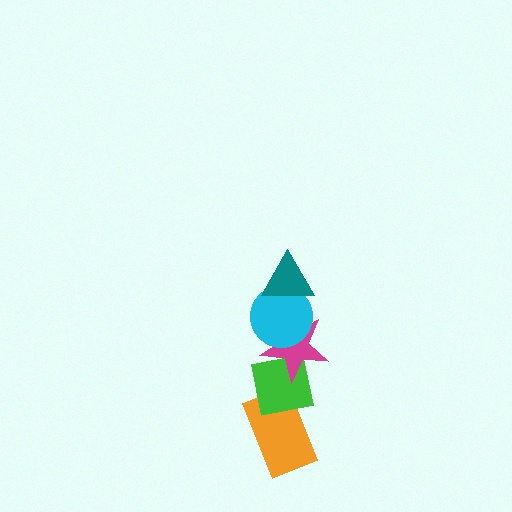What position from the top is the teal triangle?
The teal triangle is 1st from the top.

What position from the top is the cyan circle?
The cyan circle is 2nd from the top.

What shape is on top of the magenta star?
The cyan circle is on top of the magenta star.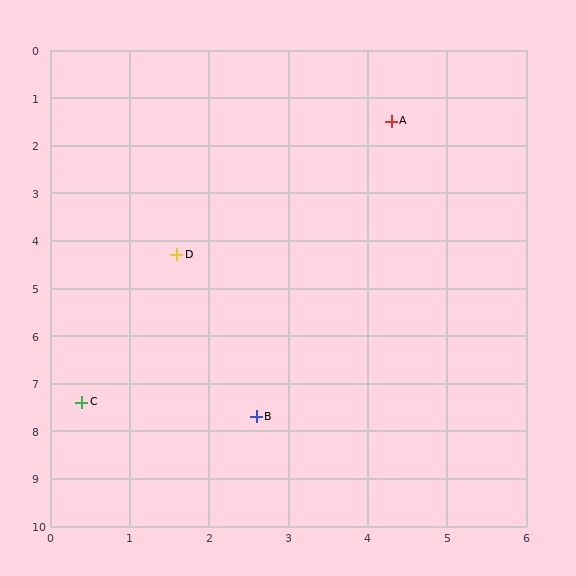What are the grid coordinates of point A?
Point A is at approximately (4.3, 1.5).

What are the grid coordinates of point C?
Point C is at approximately (0.4, 7.4).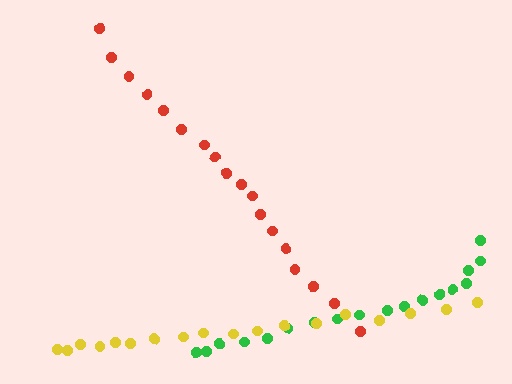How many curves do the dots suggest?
There are 3 distinct paths.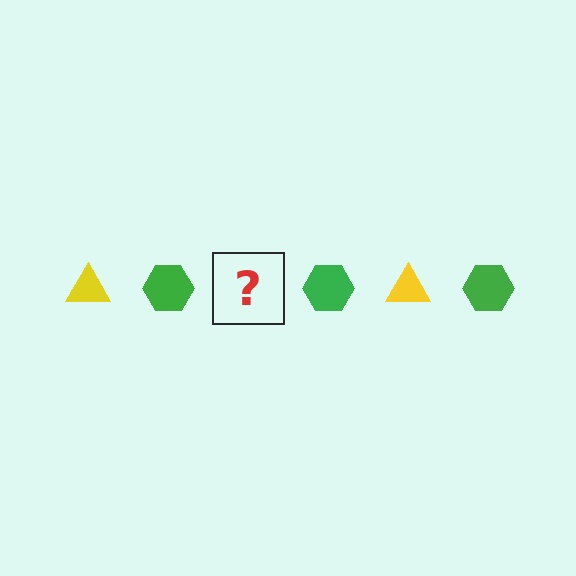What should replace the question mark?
The question mark should be replaced with a yellow triangle.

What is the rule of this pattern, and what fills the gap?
The rule is that the pattern alternates between yellow triangle and green hexagon. The gap should be filled with a yellow triangle.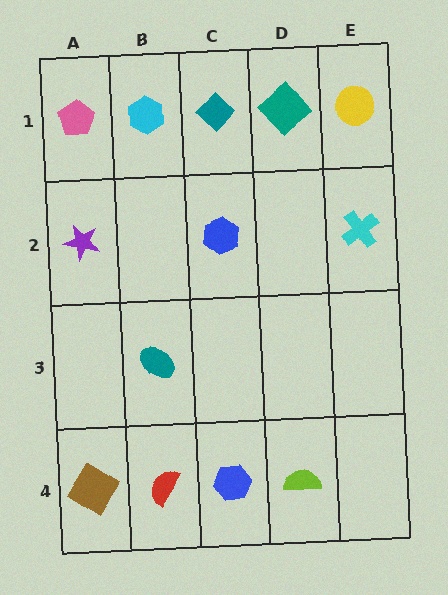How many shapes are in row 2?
3 shapes.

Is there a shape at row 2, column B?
No, that cell is empty.